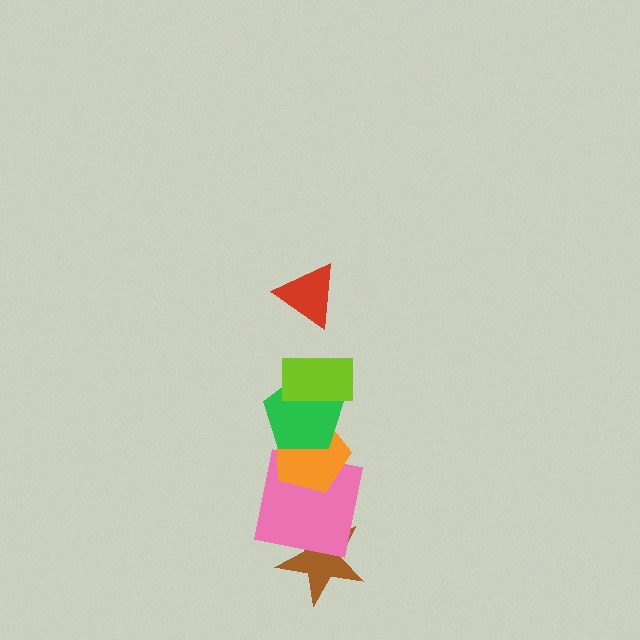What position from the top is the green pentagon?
The green pentagon is 3rd from the top.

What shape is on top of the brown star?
The pink square is on top of the brown star.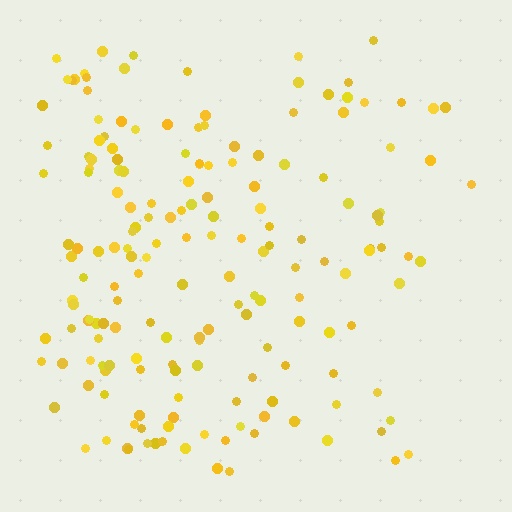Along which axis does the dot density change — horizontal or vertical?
Horizontal.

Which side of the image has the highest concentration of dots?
The left.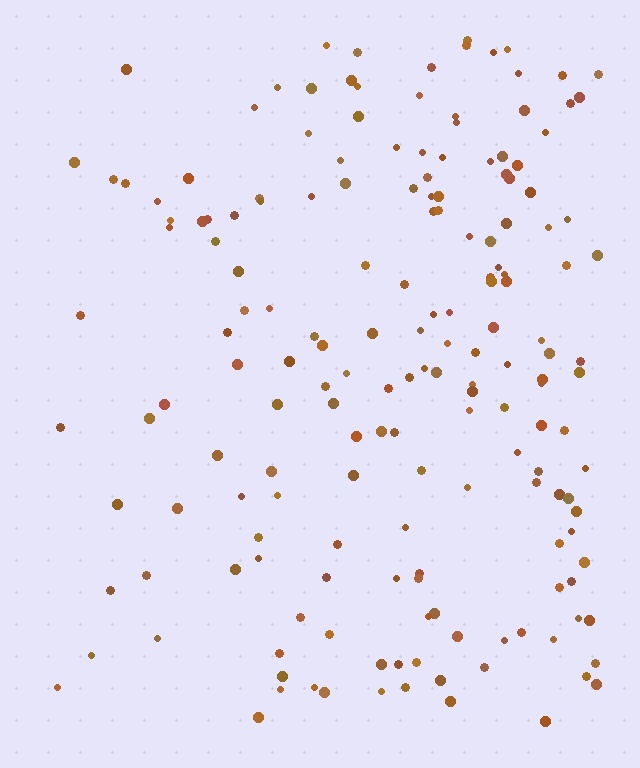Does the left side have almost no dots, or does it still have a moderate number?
Still a moderate number, just noticeably fewer than the right.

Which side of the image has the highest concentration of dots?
The right.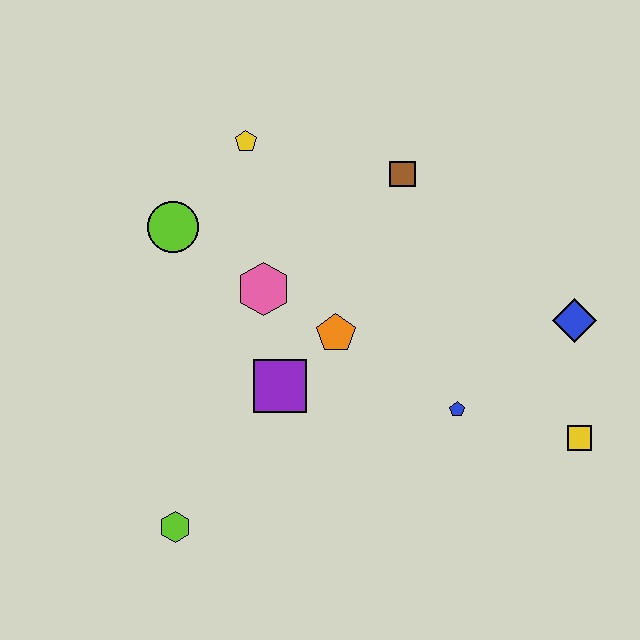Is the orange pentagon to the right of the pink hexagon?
Yes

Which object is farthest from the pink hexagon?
The yellow square is farthest from the pink hexagon.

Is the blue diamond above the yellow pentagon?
No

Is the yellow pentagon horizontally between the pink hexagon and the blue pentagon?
No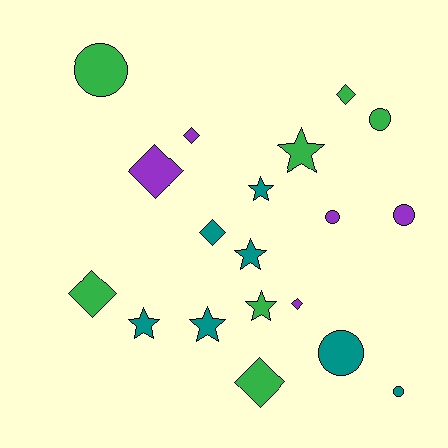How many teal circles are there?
There are 2 teal circles.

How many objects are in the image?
There are 19 objects.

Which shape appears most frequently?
Diamond, with 7 objects.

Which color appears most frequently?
Teal, with 7 objects.